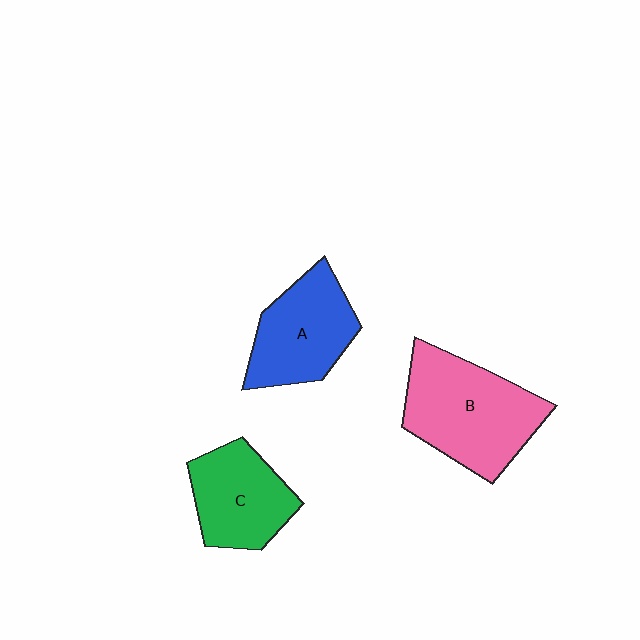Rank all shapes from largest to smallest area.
From largest to smallest: B (pink), A (blue), C (green).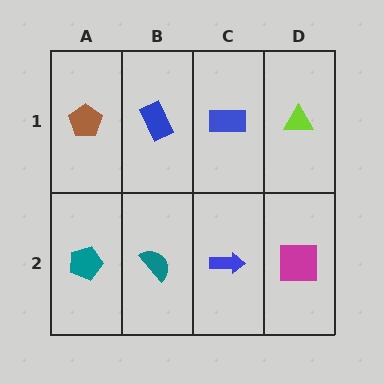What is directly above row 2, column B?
A blue rectangle.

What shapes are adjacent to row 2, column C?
A blue rectangle (row 1, column C), a teal semicircle (row 2, column B), a magenta square (row 2, column D).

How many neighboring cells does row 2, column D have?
2.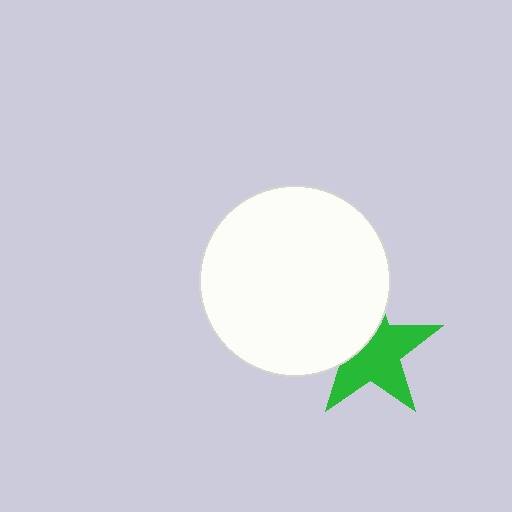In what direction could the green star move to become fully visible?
The green star could move toward the lower-right. That would shift it out from behind the white circle entirely.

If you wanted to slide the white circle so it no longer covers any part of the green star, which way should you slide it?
Slide it toward the upper-left — that is the most direct way to separate the two shapes.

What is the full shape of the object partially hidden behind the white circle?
The partially hidden object is a green star.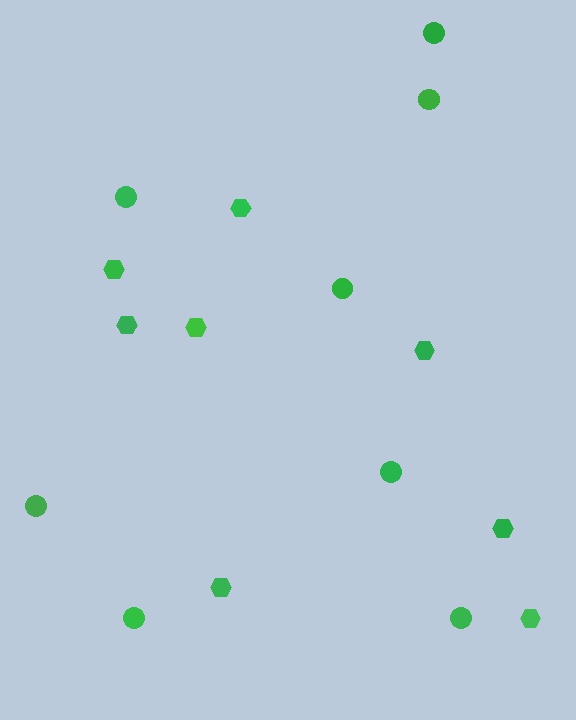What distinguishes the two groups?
There are 2 groups: one group of circles (8) and one group of hexagons (8).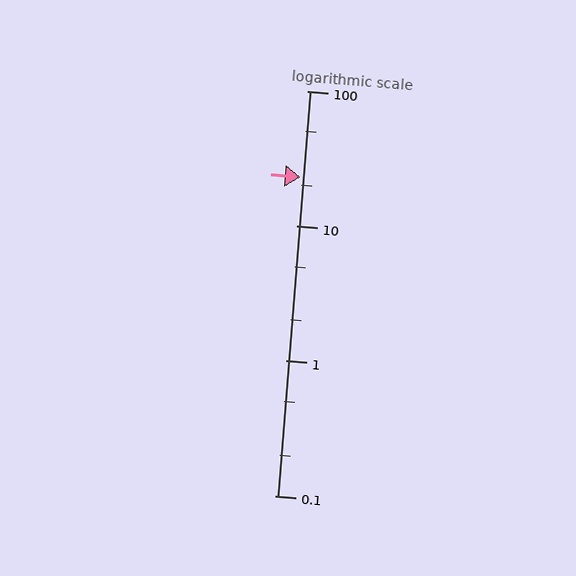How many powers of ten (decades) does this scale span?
The scale spans 3 decades, from 0.1 to 100.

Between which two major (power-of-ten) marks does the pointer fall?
The pointer is between 10 and 100.